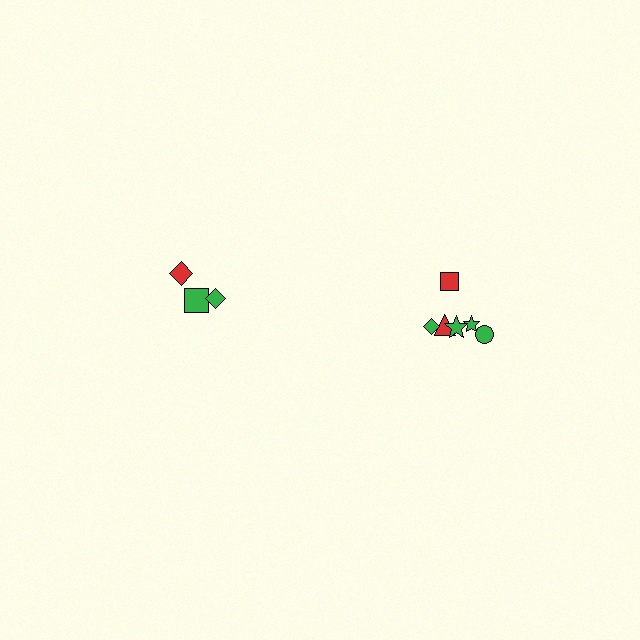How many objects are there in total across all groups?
There are 9 objects.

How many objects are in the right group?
There are 6 objects.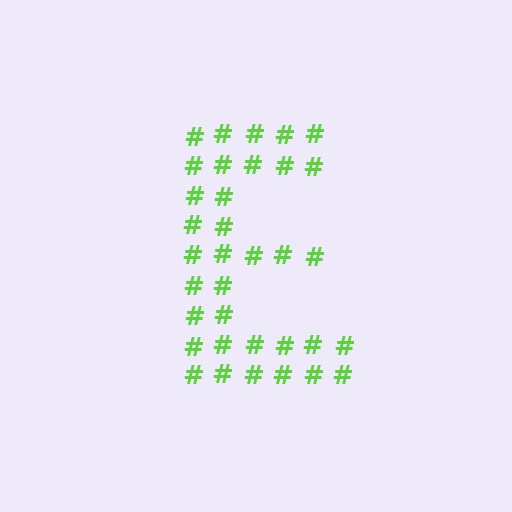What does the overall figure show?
The overall figure shows the letter E.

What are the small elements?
The small elements are hash symbols.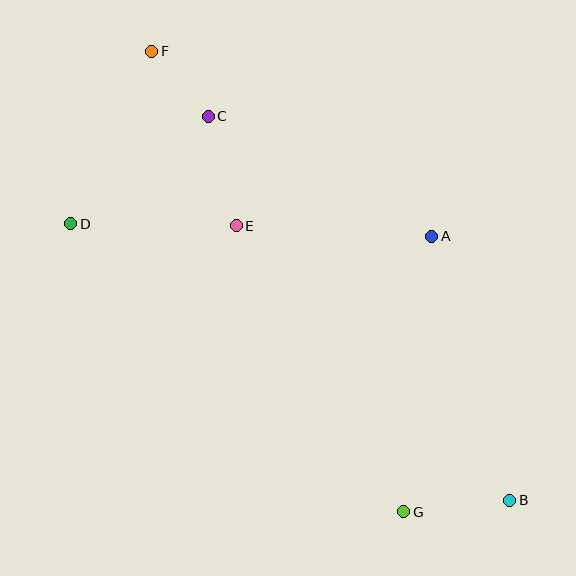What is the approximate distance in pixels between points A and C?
The distance between A and C is approximately 253 pixels.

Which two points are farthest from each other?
Points B and F are farthest from each other.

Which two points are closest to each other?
Points C and F are closest to each other.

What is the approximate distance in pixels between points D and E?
The distance between D and E is approximately 165 pixels.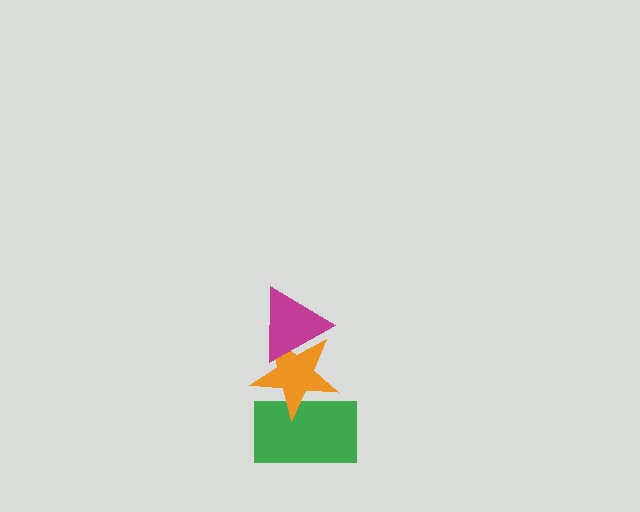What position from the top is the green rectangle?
The green rectangle is 3rd from the top.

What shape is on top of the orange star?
The magenta triangle is on top of the orange star.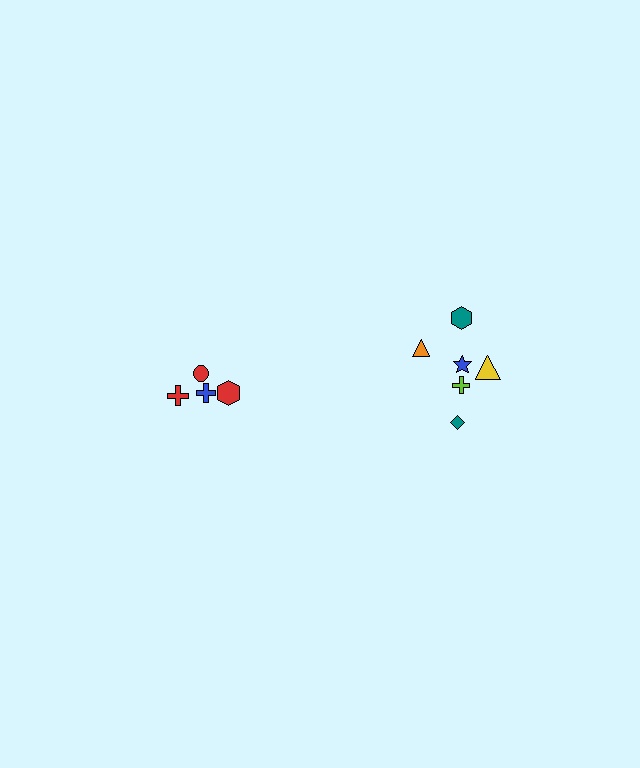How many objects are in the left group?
There are 4 objects.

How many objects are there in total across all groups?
There are 10 objects.